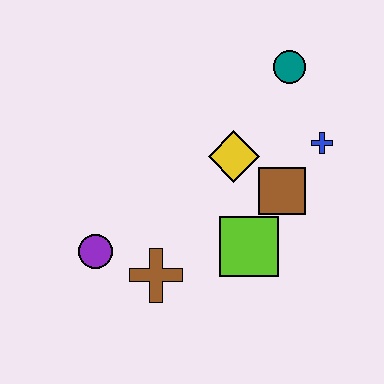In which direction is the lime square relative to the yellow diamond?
The lime square is below the yellow diamond.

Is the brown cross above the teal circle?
No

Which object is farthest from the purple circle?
The teal circle is farthest from the purple circle.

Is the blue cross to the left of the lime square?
No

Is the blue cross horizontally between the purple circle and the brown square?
No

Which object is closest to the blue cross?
The brown square is closest to the blue cross.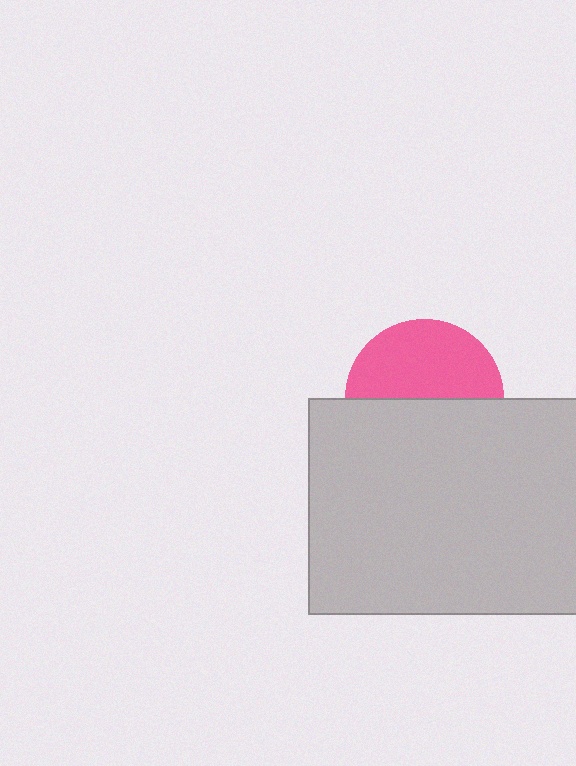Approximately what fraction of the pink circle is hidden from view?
Roughly 51% of the pink circle is hidden behind the light gray rectangle.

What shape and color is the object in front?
The object in front is a light gray rectangle.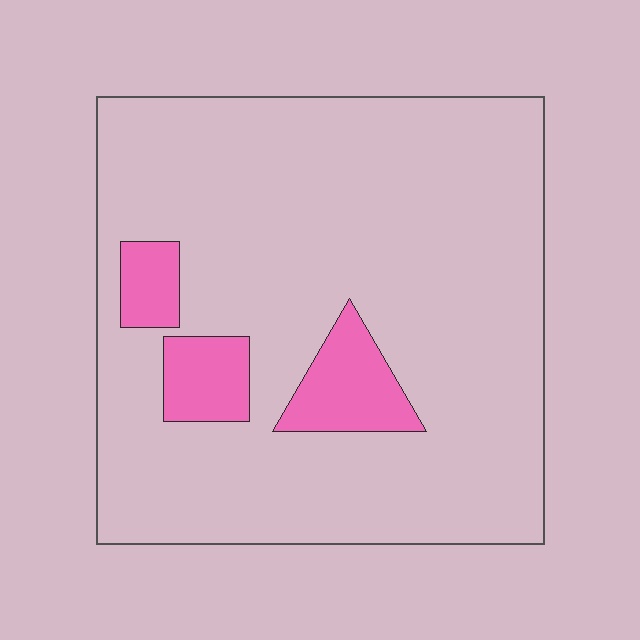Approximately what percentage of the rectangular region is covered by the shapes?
Approximately 10%.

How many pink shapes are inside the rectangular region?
3.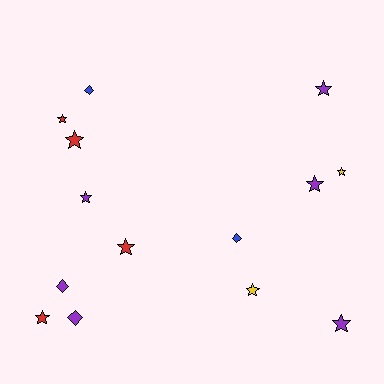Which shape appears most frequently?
Star, with 10 objects.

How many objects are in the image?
There are 14 objects.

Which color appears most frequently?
Purple, with 6 objects.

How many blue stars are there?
There are no blue stars.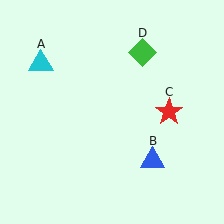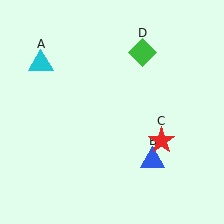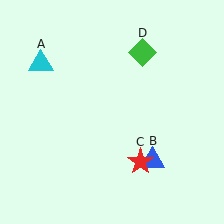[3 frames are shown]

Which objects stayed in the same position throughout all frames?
Cyan triangle (object A) and blue triangle (object B) and green diamond (object D) remained stationary.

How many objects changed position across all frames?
1 object changed position: red star (object C).